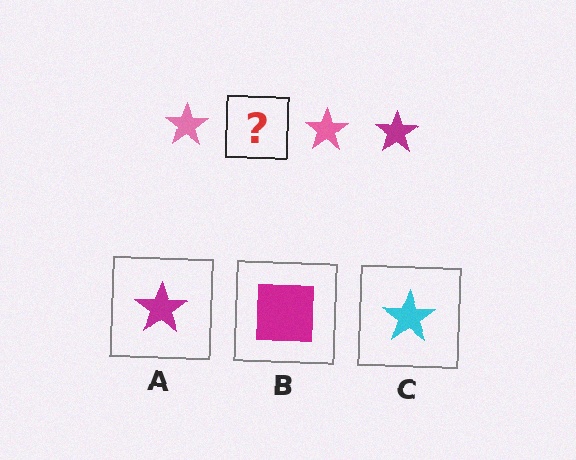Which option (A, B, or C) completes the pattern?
A.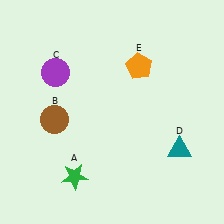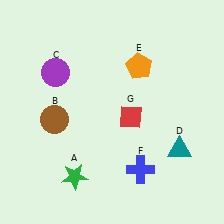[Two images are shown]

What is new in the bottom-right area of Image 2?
A blue cross (F) was added in the bottom-right area of Image 2.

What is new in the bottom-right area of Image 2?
A red diamond (G) was added in the bottom-right area of Image 2.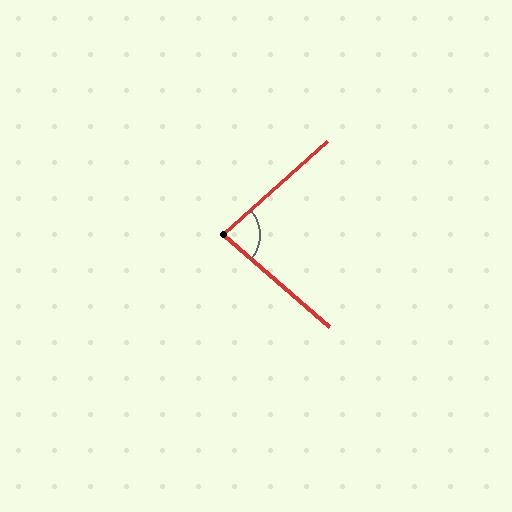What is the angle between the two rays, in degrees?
Approximately 83 degrees.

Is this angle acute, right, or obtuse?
It is acute.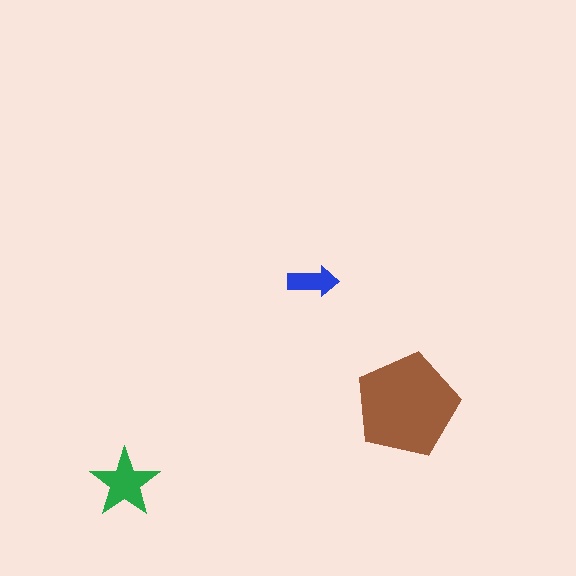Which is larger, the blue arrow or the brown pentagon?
The brown pentagon.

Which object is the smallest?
The blue arrow.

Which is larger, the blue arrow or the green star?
The green star.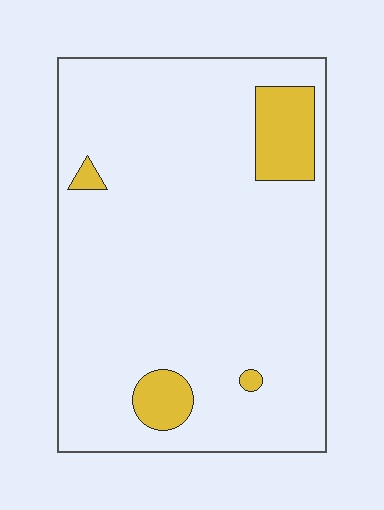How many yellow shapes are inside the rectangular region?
4.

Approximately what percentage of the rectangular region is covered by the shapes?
Approximately 10%.